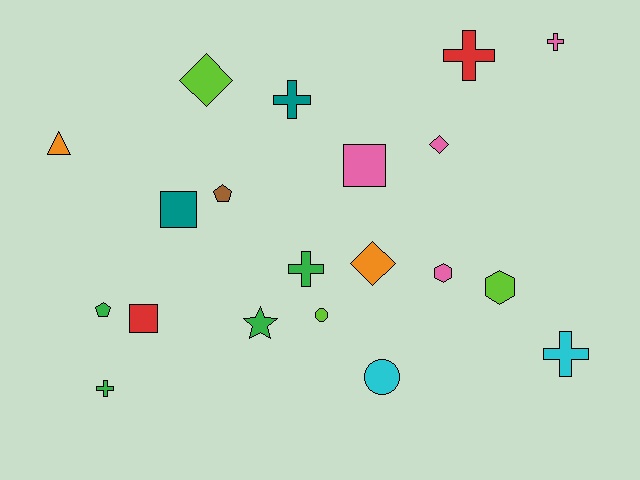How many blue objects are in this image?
There are no blue objects.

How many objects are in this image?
There are 20 objects.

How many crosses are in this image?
There are 6 crosses.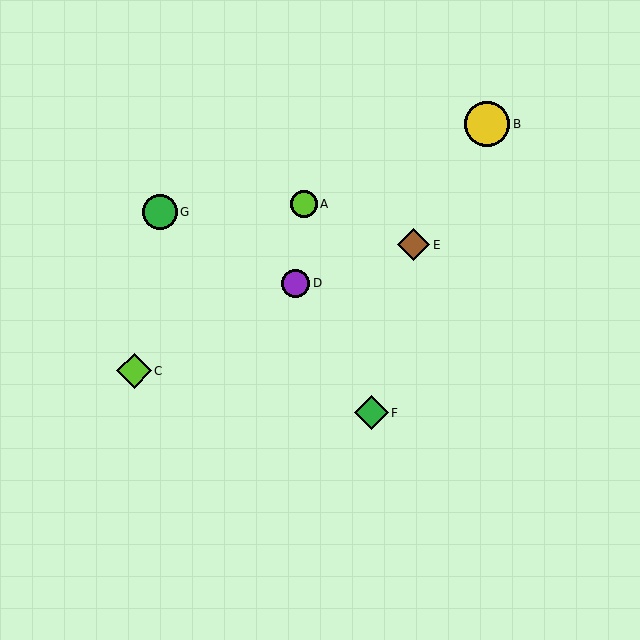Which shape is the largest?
The yellow circle (labeled B) is the largest.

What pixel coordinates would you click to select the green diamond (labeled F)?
Click at (371, 413) to select the green diamond F.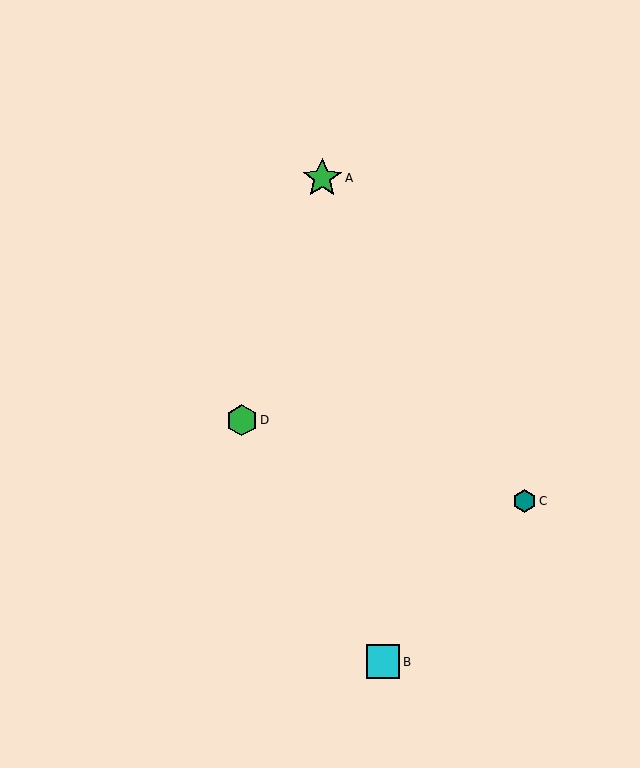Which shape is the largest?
The green star (labeled A) is the largest.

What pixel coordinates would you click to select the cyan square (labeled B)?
Click at (383, 662) to select the cyan square B.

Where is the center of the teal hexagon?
The center of the teal hexagon is at (524, 501).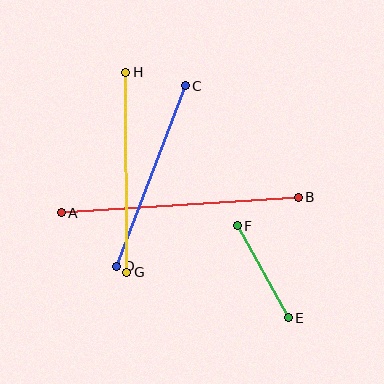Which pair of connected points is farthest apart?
Points A and B are farthest apart.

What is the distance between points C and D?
The distance is approximately 193 pixels.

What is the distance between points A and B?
The distance is approximately 238 pixels.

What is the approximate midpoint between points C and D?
The midpoint is at approximately (151, 176) pixels.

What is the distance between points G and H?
The distance is approximately 200 pixels.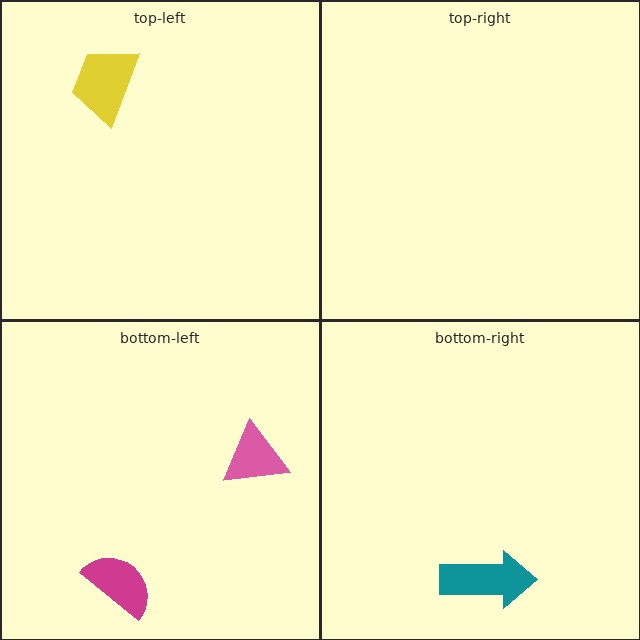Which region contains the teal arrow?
The bottom-right region.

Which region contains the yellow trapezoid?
The top-left region.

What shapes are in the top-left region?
The yellow trapezoid.